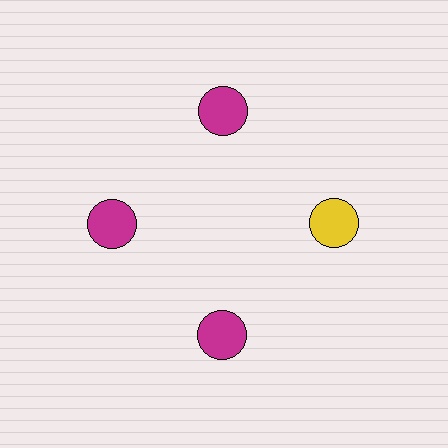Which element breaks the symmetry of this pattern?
The yellow circle at roughly the 3 o'clock position breaks the symmetry. All other shapes are magenta circles.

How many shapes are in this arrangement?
There are 4 shapes arranged in a ring pattern.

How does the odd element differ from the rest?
It has a different color: yellow instead of magenta.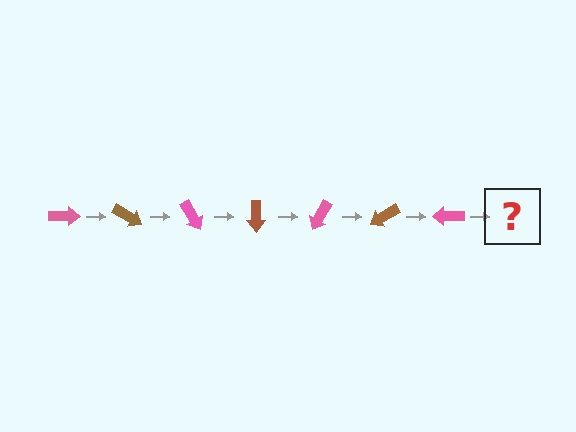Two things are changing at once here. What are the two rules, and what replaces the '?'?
The two rules are that it rotates 30 degrees each step and the color cycles through pink and brown. The '?' should be a brown arrow, rotated 210 degrees from the start.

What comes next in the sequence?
The next element should be a brown arrow, rotated 210 degrees from the start.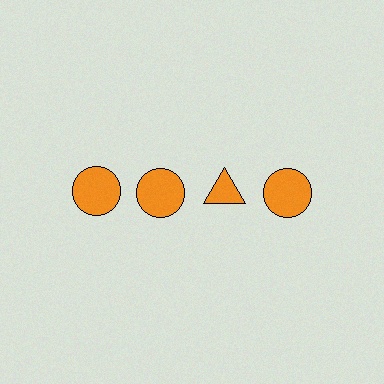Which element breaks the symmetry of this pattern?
The orange triangle in the top row, center column breaks the symmetry. All other shapes are orange circles.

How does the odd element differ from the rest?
It has a different shape: triangle instead of circle.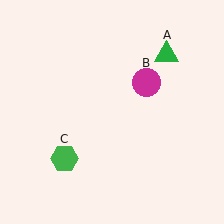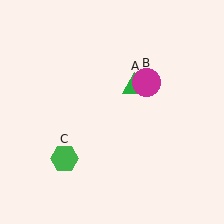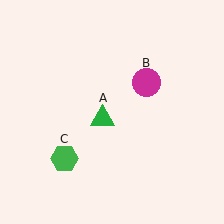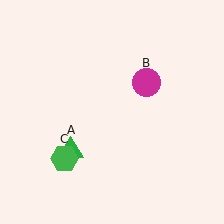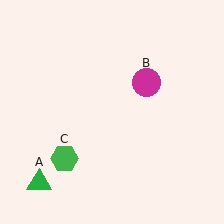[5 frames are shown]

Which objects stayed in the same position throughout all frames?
Magenta circle (object B) and green hexagon (object C) remained stationary.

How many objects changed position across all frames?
1 object changed position: green triangle (object A).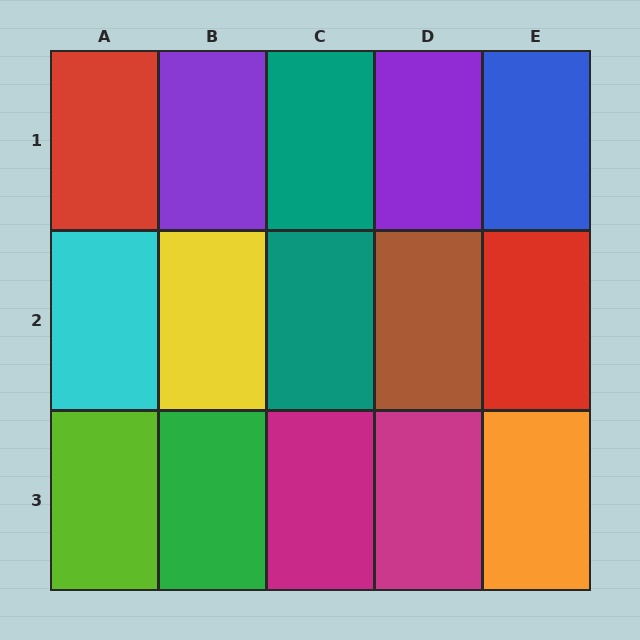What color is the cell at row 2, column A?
Cyan.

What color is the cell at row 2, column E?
Red.